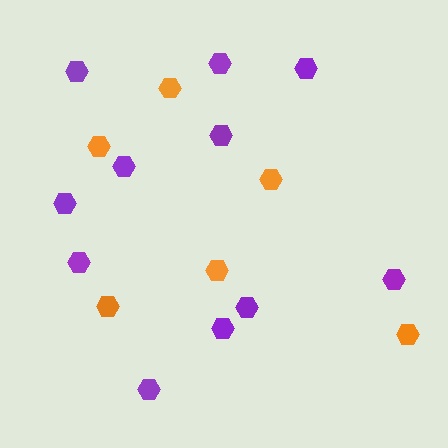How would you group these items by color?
There are 2 groups: one group of orange hexagons (6) and one group of purple hexagons (11).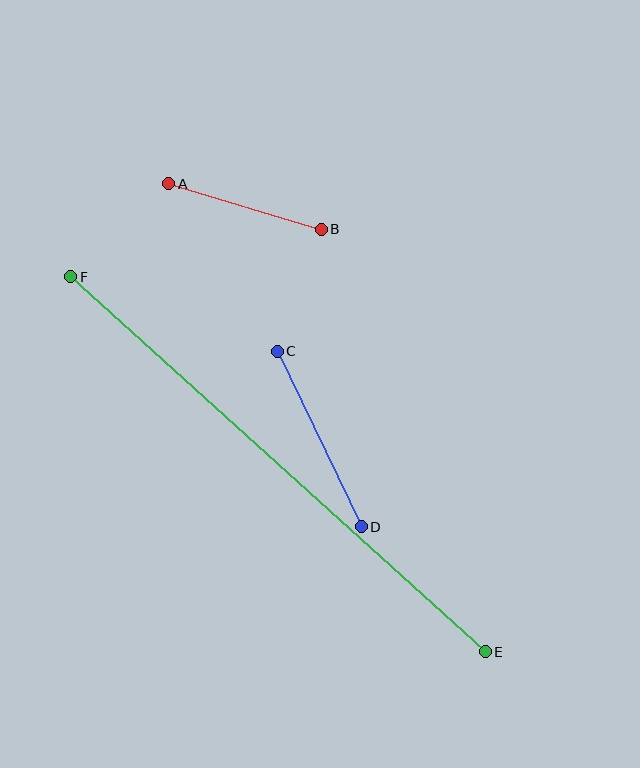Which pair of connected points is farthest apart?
Points E and F are farthest apart.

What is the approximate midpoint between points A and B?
The midpoint is at approximately (245, 207) pixels.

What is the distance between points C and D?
The distance is approximately 194 pixels.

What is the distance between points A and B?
The distance is approximately 159 pixels.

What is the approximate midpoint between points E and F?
The midpoint is at approximately (278, 464) pixels.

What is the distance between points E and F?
The distance is approximately 559 pixels.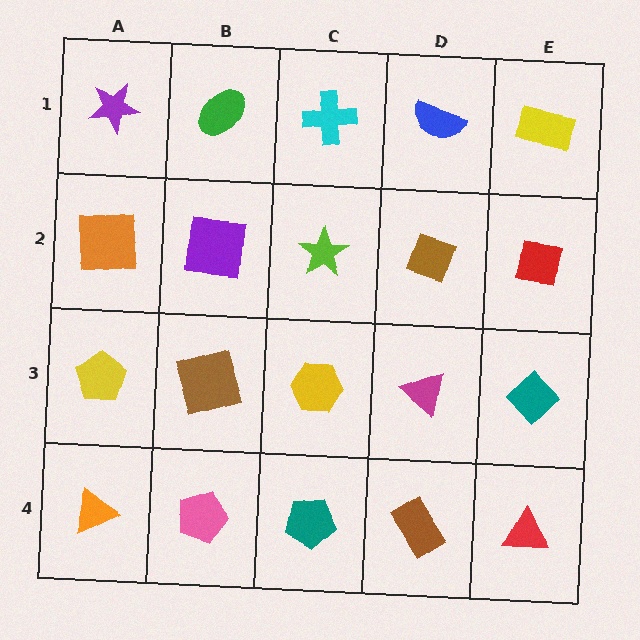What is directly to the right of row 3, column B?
A yellow hexagon.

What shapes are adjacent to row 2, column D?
A blue semicircle (row 1, column D), a magenta triangle (row 3, column D), a lime star (row 2, column C), a red square (row 2, column E).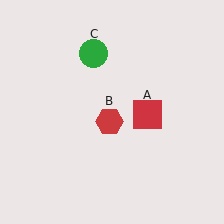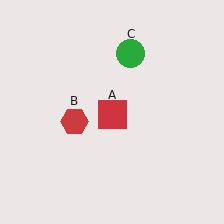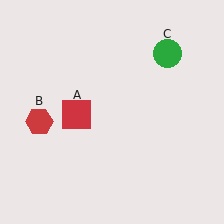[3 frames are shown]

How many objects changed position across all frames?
3 objects changed position: red square (object A), red hexagon (object B), green circle (object C).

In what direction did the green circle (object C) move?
The green circle (object C) moved right.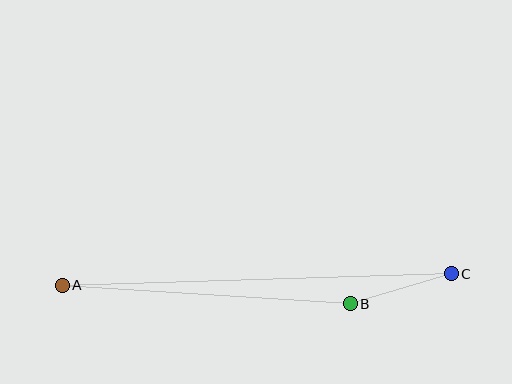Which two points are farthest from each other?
Points A and C are farthest from each other.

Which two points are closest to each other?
Points B and C are closest to each other.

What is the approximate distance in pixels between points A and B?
The distance between A and B is approximately 289 pixels.